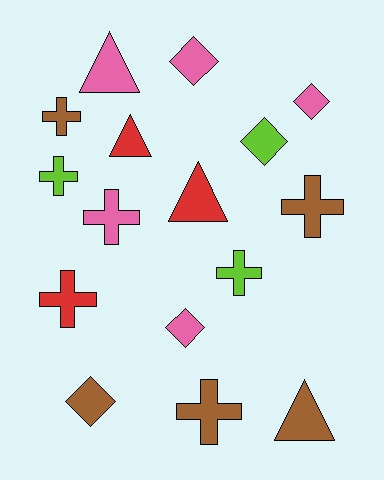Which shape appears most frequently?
Cross, with 7 objects.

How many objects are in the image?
There are 16 objects.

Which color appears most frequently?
Pink, with 5 objects.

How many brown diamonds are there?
There is 1 brown diamond.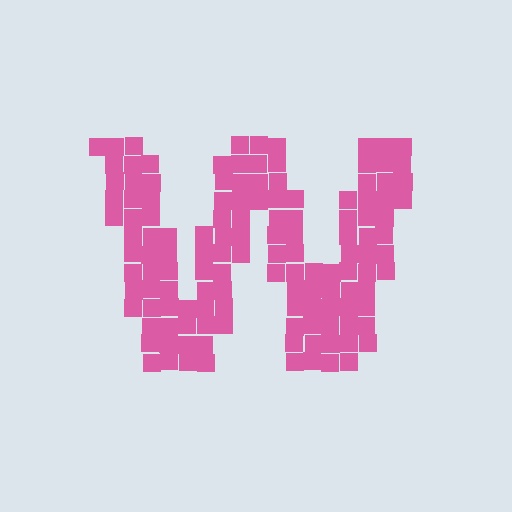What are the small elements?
The small elements are squares.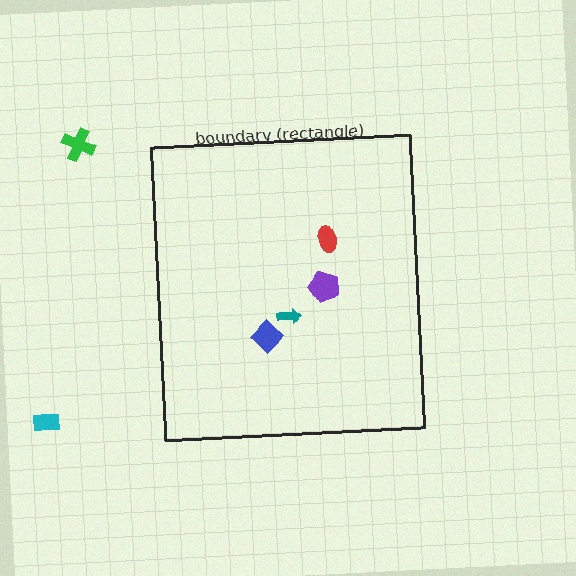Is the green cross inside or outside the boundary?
Outside.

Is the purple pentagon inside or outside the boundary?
Inside.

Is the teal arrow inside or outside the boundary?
Inside.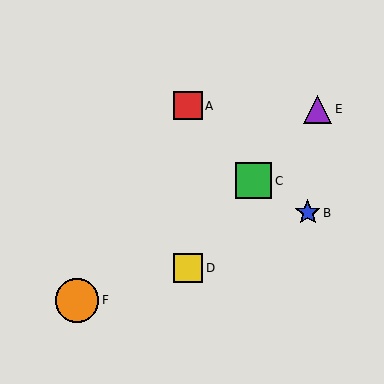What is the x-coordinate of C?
Object C is at x≈254.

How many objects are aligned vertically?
2 objects (A, D) are aligned vertically.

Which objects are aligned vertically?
Objects A, D are aligned vertically.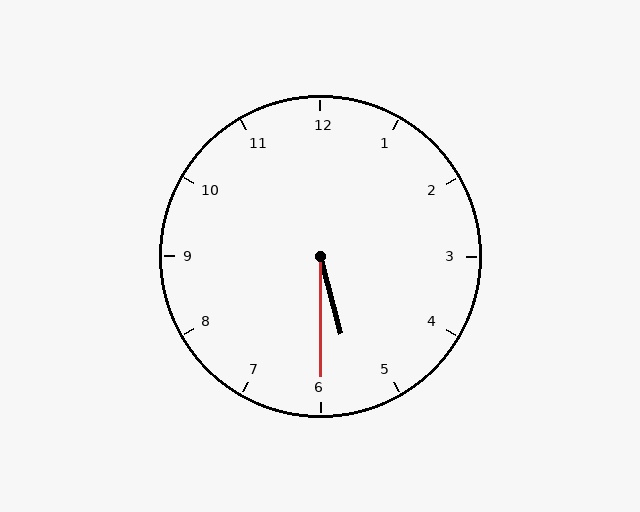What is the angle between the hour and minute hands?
Approximately 15 degrees.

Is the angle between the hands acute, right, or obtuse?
It is acute.